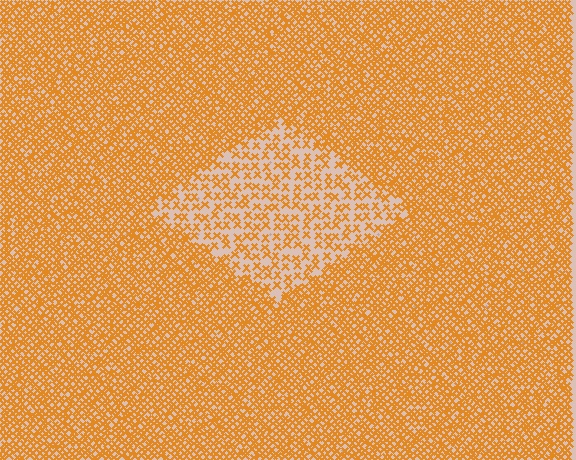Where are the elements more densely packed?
The elements are more densely packed outside the diamond boundary.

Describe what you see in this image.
The image contains small orange elements arranged at two different densities. A diamond-shaped region is visible where the elements are less densely packed than the surrounding area.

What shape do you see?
I see a diamond.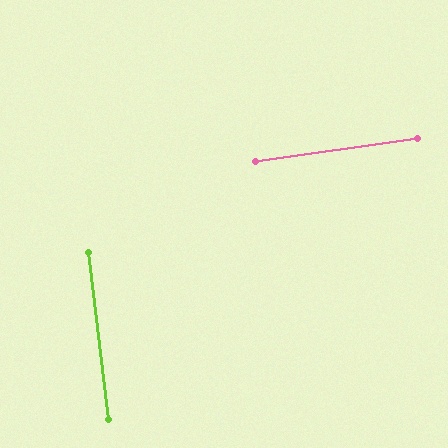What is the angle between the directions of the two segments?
Approximately 89 degrees.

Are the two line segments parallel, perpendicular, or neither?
Perpendicular — they meet at approximately 89°.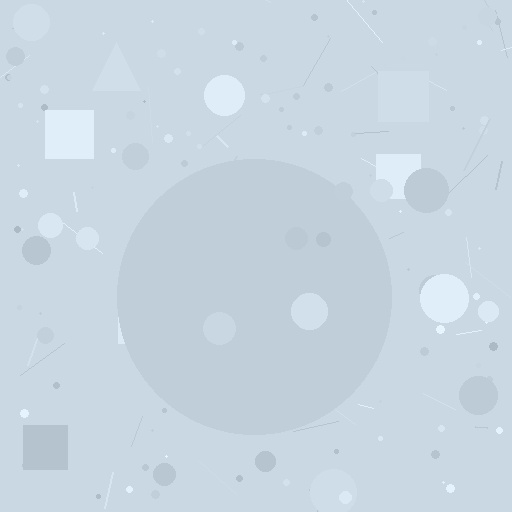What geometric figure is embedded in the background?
A circle is embedded in the background.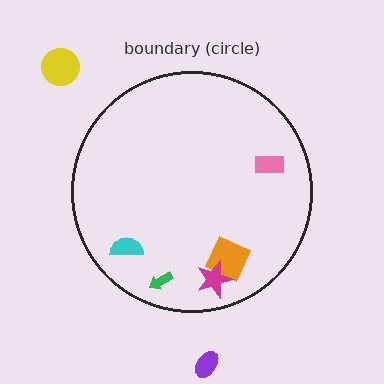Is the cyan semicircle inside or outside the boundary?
Inside.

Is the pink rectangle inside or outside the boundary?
Inside.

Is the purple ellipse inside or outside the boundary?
Outside.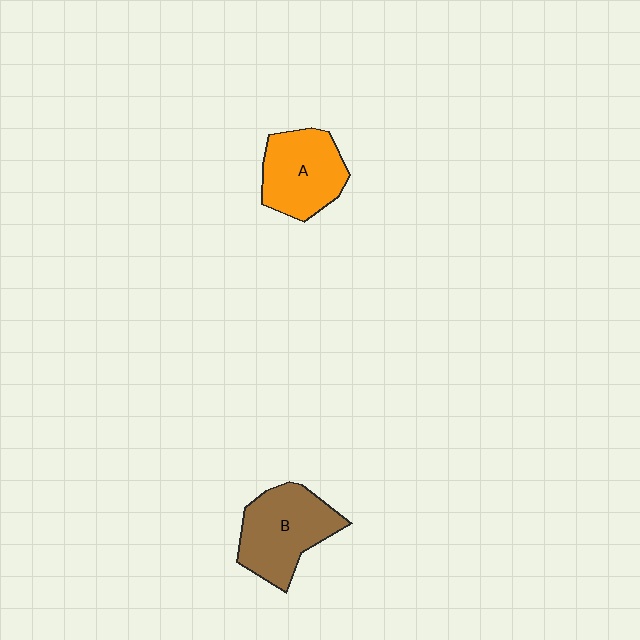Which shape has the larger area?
Shape B (brown).